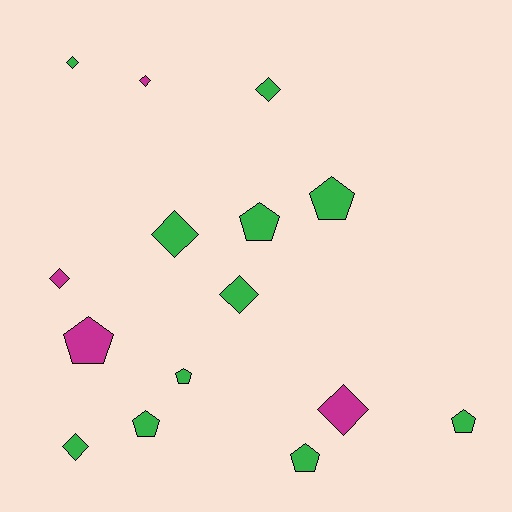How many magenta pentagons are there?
There is 1 magenta pentagon.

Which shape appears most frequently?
Diamond, with 8 objects.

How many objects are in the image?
There are 15 objects.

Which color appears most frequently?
Green, with 11 objects.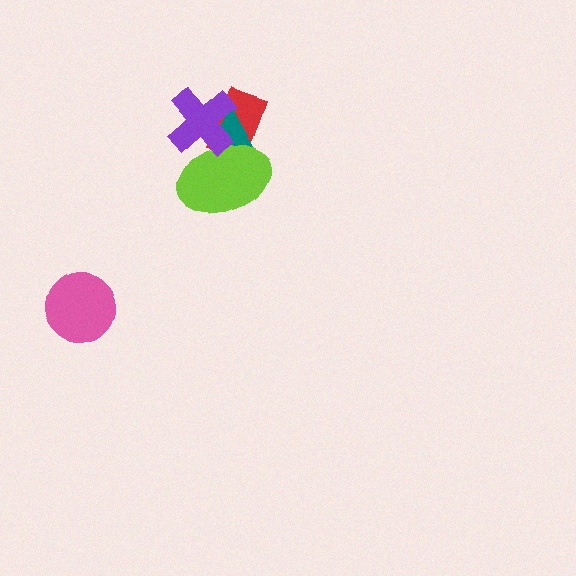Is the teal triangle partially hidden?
Yes, it is partially covered by another shape.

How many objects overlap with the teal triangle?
3 objects overlap with the teal triangle.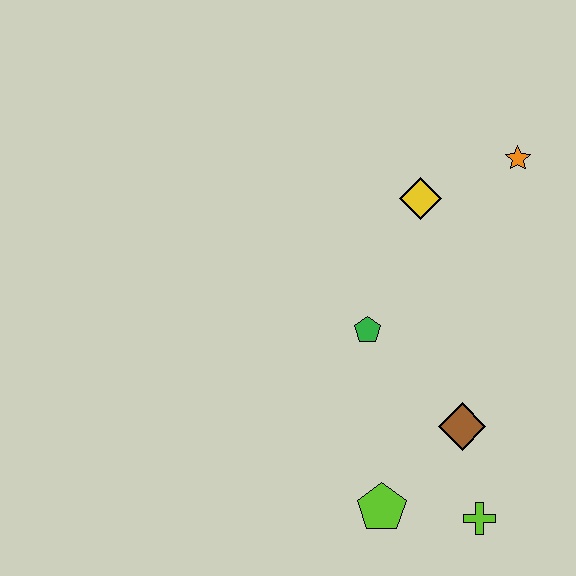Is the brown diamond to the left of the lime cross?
Yes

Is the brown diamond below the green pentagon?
Yes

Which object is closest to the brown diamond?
The lime cross is closest to the brown diamond.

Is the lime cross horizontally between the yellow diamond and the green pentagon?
No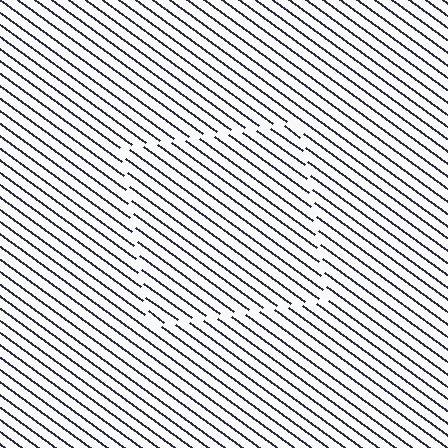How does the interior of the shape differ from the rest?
The interior of the shape contains the same grating, shifted by half a period — the contour is defined by the phase discontinuity where line-ends from the inner and outer gratings abut.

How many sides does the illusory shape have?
4 sides — the line-ends trace a square.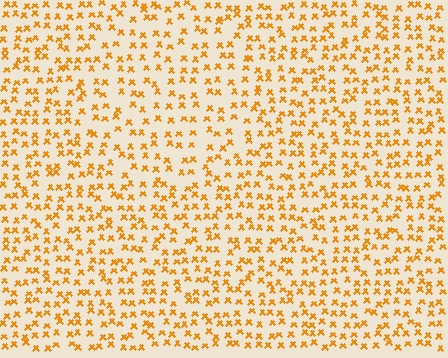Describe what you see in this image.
The image contains small orange elements arranged at two different densities. A circle-shaped region is visible where the elements are less densely packed than the surrounding area.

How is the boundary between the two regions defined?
The boundary is defined by a change in element density (approximately 1.4x ratio). All elements are the same color, size, and shape.